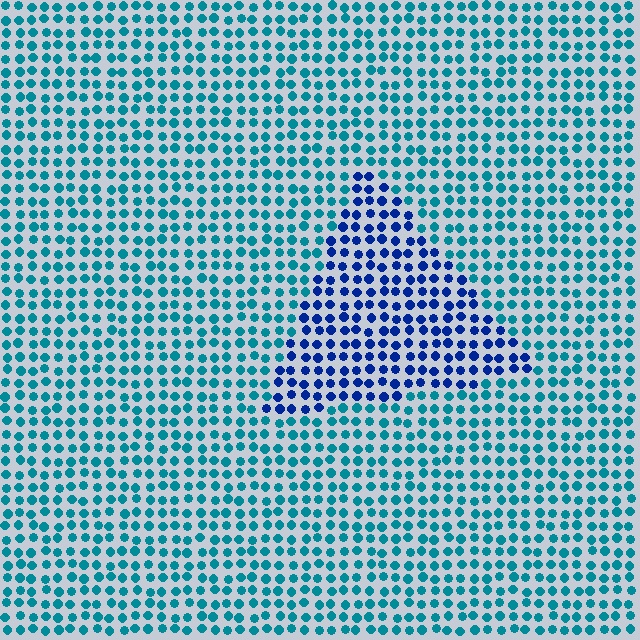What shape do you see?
I see a triangle.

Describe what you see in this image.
The image is filled with small teal elements in a uniform arrangement. A triangle-shaped region is visible where the elements are tinted to a slightly different hue, forming a subtle color boundary.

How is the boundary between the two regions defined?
The boundary is defined purely by a slight shift in hue (about 40 degrees). Spacing, size, and orientation are identical on both sides.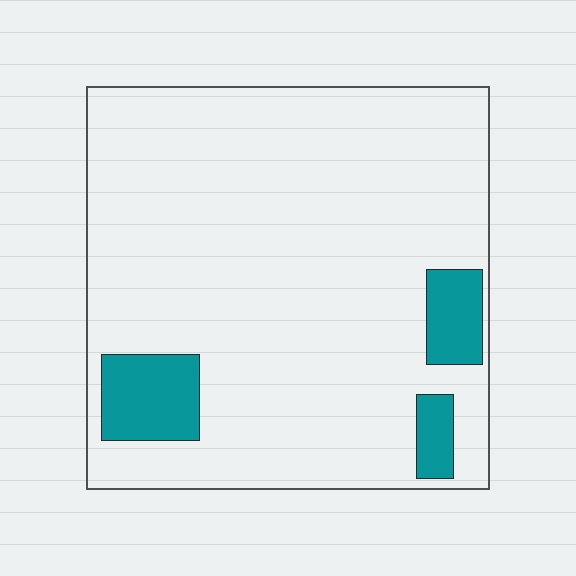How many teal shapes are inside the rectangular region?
3.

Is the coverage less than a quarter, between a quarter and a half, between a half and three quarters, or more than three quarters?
Less than a quarter.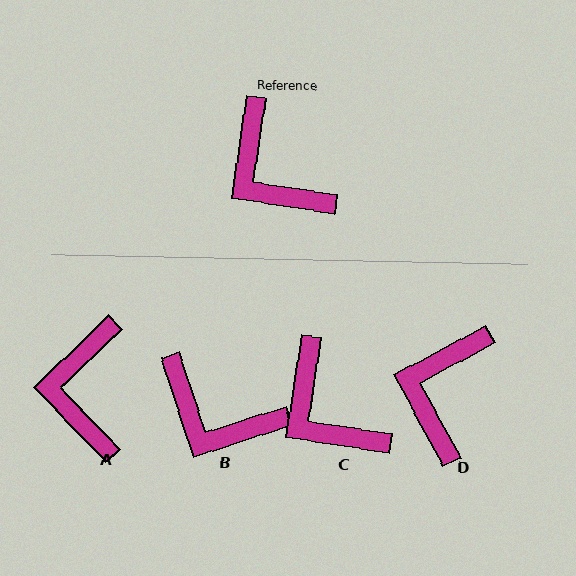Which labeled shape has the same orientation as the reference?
C.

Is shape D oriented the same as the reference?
No, it is off by about 53 degrees.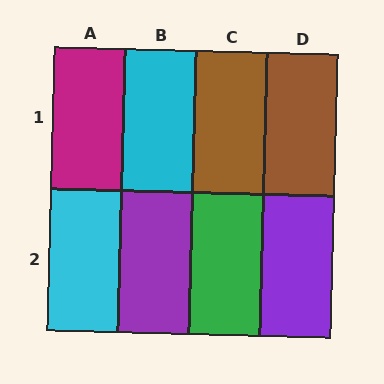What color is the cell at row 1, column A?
Magenta.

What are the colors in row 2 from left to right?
Cyan, purple, green, purple.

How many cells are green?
1 cell is green.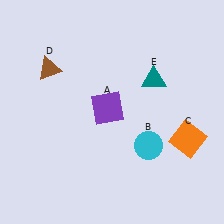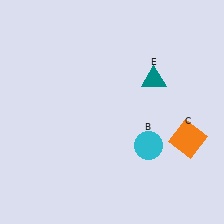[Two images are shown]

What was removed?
The brown triangle (D), the purple square (A) were removed in Image 2.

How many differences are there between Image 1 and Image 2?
There are 2 differences between the two images.